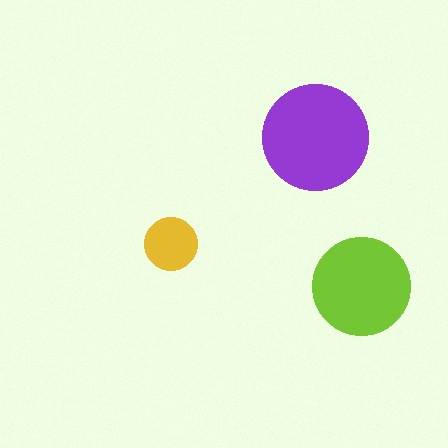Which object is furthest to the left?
The yellow circle is leftmost.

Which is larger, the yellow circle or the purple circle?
The purple one.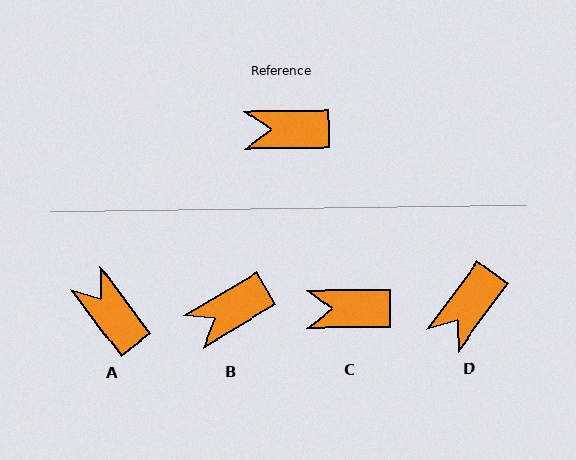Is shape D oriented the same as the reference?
No, it is off by about 53 degrees.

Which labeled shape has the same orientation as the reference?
C.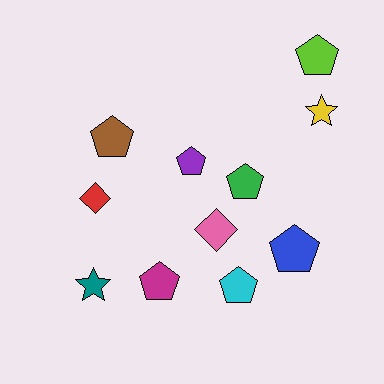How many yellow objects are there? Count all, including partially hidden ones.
There is 1 yellow object.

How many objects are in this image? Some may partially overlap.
There are 11 objects.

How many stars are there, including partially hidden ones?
There are 2 stars.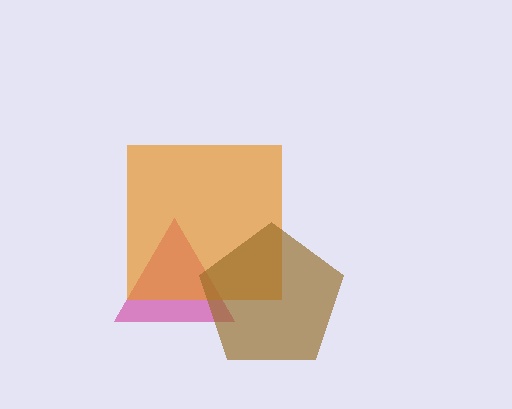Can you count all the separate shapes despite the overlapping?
Yes, there are 3 separate shapes.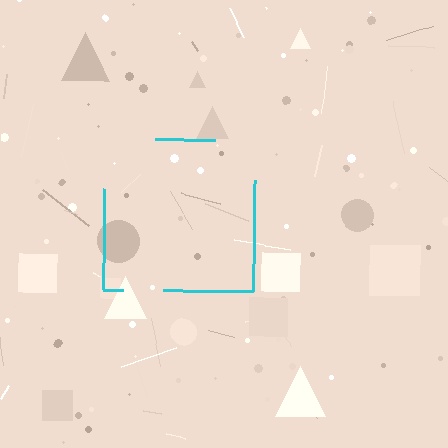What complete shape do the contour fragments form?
The contour fragments form a square.